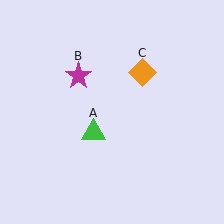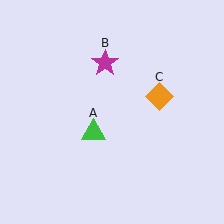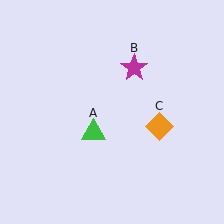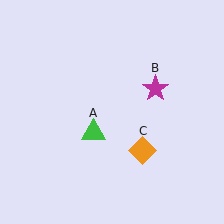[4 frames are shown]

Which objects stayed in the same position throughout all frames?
Green triangle (object A) remained stationary.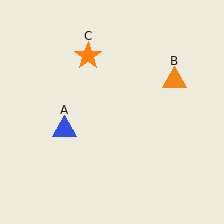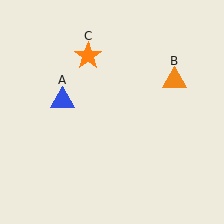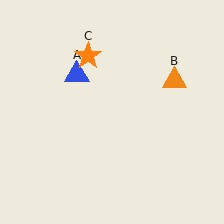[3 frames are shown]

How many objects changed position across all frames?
1 object changed position: blue triangle (object A).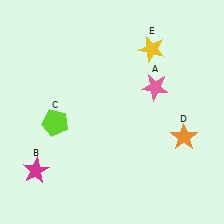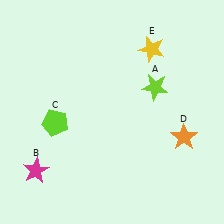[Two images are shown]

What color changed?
The star (A) changed from pink in Image 1 to lime in Image 2.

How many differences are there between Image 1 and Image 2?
There is 1 difference between the two images.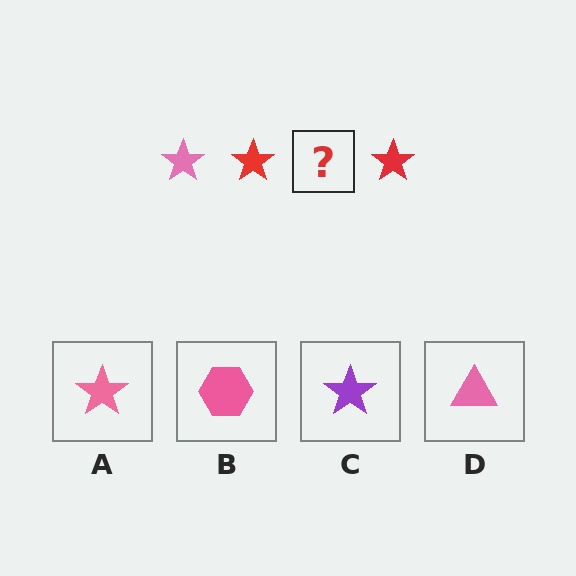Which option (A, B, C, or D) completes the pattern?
A.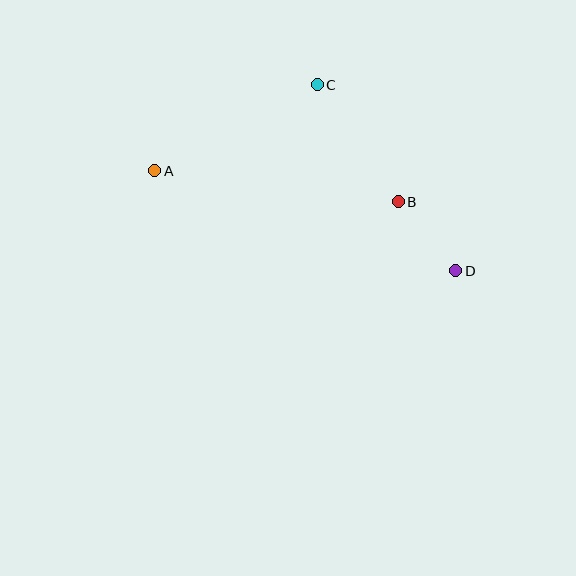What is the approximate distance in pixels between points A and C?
The distance between A and C is approximately 184 pixels.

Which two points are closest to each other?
Points B and D are closest to each other.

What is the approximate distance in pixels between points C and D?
The distance between C and D is approximately 232 pixels.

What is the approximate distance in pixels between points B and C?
The distance between B and C is approximately 142 pixels.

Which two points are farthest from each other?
Points A and D are farthest from each other.